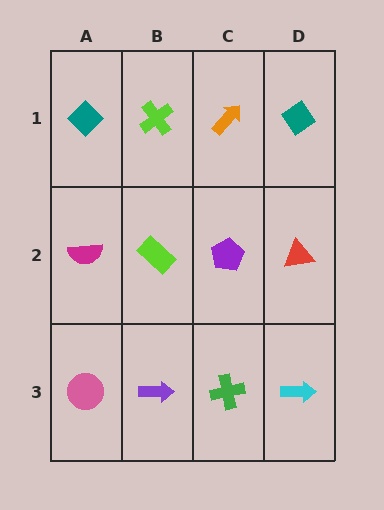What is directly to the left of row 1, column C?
A lime cross.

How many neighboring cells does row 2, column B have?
4.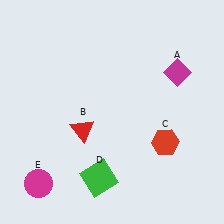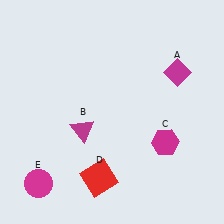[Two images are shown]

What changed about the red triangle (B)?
In Image 1, B is red. In Image 2, it changed to magenta.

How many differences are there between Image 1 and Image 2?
There are 3 differences between the two images.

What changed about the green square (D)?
In Image 1, D is green. In Image 2, it changed to red.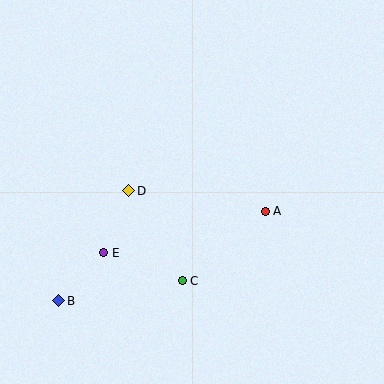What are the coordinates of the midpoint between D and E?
The midpoint between D and E is at (116, 222).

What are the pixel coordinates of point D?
Point D is at (129, 191).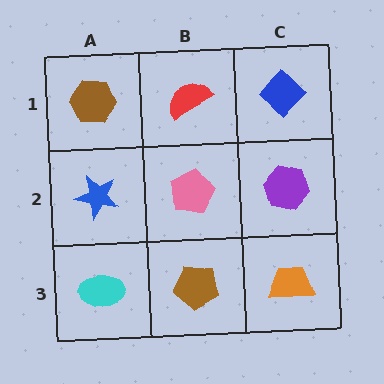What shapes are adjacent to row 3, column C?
A purple hexagon (row 2, column C), a brown pentagon (row 3, column B).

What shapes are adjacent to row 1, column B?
A pink pentagon (row 2, column B), a brown hexagon (row 1, column A), a blue diamond (row 1, column C).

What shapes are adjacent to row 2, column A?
A brown hexagon (row 1, column A), a cyan ellipse (row 3, column A), a pink pentagon (row 2, column B).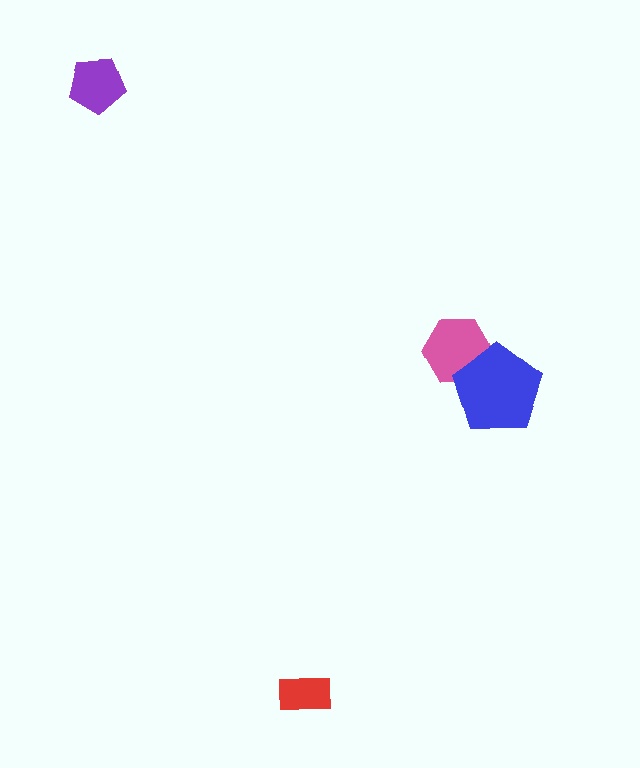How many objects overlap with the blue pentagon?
1 object overlaps with the blue pentagon.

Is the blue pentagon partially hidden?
No, no other shape covers it.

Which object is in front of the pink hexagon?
The blue pentagon is in front of the pink hexagon.